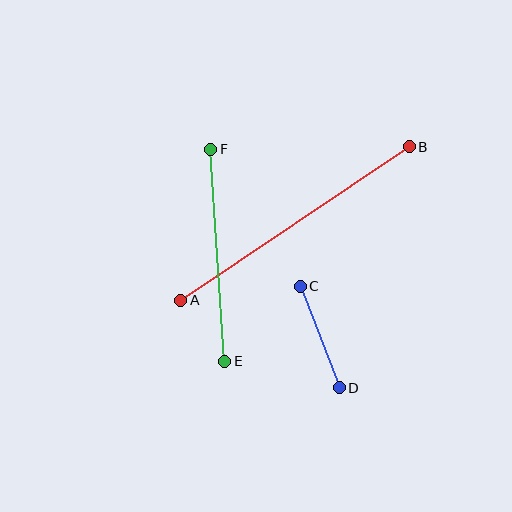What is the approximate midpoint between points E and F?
The midpoint is at approximately (218, 255) pixels.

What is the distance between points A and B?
The distance is approximately 276 pixels.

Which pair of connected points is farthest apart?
Points A and B are farthest apart.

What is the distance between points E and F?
The distance is approximately 212 pixels.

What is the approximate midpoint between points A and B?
The midpoint is at approximately (295, 224) pixels.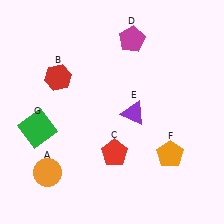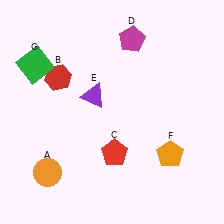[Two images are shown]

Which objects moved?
The objects that moved are: the purple triangle (E), the green square (G).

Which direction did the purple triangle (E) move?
The purple triangle (E) moved left.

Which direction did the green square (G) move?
The green square (G) moved up.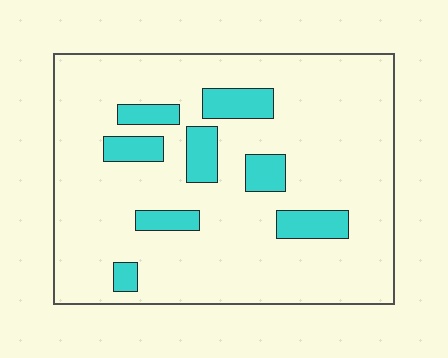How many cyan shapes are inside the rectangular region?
8.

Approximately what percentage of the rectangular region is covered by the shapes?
Approximately 15%.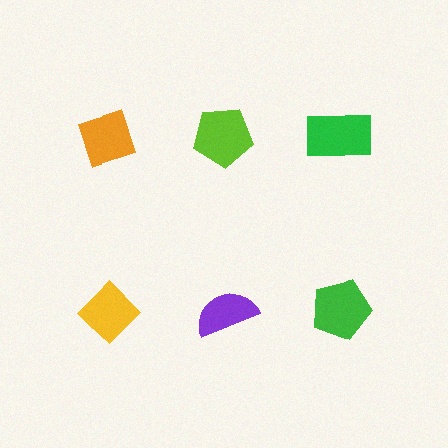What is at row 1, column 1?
An orange diamond.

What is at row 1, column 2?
A lime pentagon.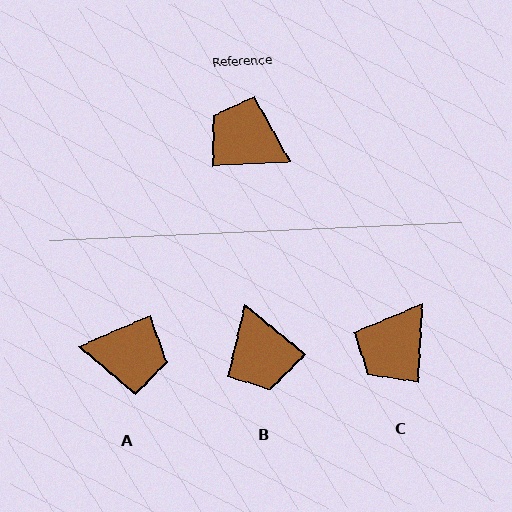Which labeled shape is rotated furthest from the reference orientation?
A, about 159 degrees away.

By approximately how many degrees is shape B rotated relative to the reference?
Approximately 138 degrees counter-clockwise.